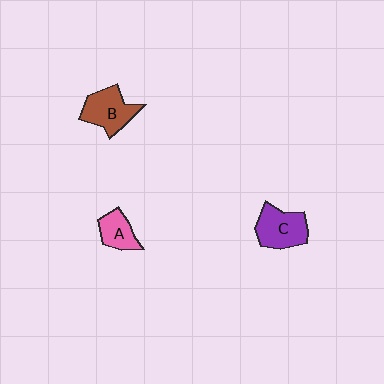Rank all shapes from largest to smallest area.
From largest to smallest: C (purple), B (brown), A (pink).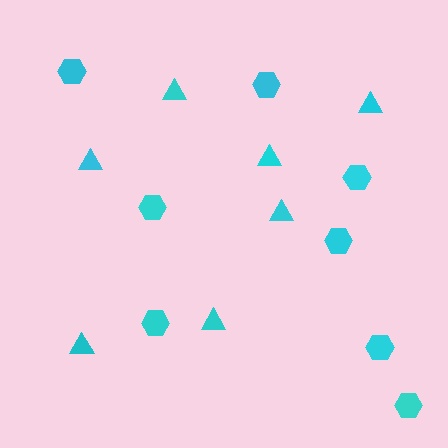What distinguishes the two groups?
There are 2 groups: one group of hexagons (8) and one group of triangles (7).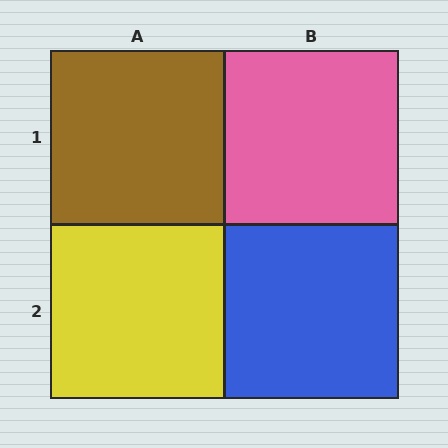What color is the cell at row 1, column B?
Pink.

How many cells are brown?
1 cell is brown.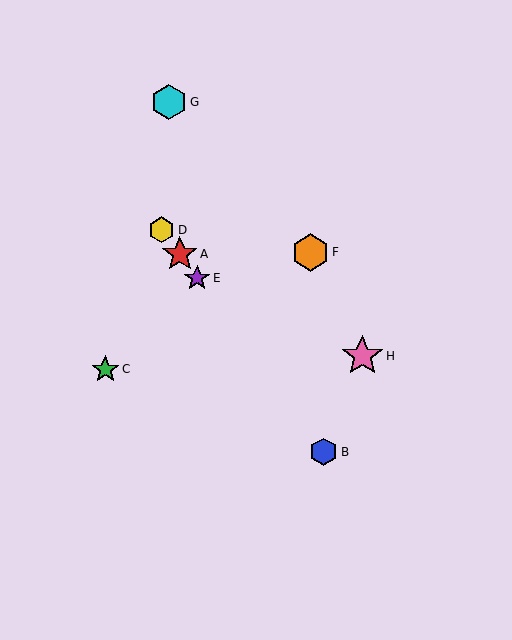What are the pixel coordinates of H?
Object H is at (362, 356).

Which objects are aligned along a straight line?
Objects A, B, D, E are aligned along a straight line.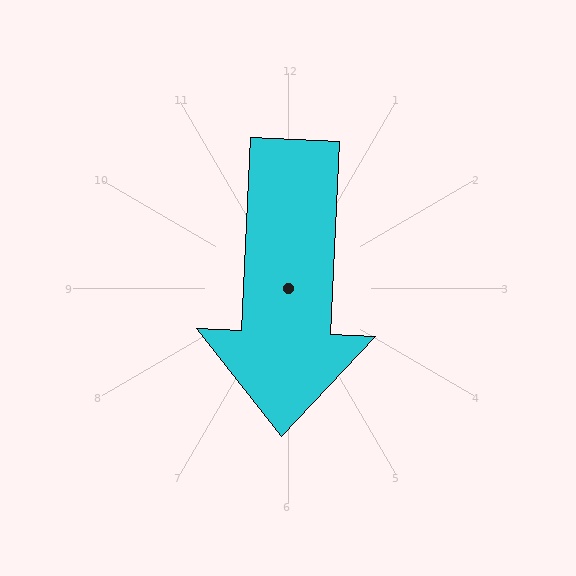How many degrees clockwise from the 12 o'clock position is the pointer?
Approximately 183 degrees.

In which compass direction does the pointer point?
South.